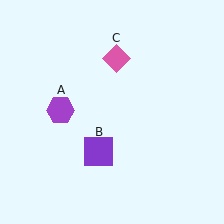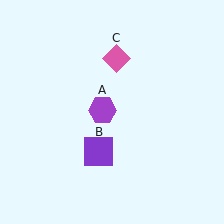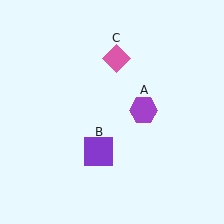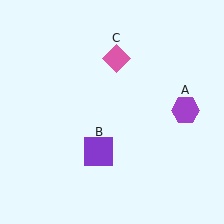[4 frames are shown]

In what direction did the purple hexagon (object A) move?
The purple hexagon (object A) moved right.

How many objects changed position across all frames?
1 object changed position: purple hexagon (object A).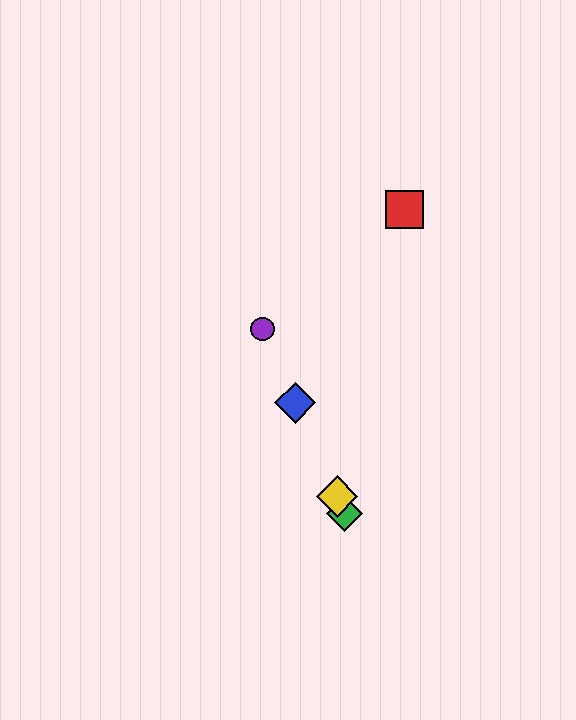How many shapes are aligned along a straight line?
4 shapes (the blue diamond, the green diamond, the yellow diamond, the purple circle) are aligned along a straight line.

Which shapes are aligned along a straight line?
The blue diamond, the green diamond, the yellow diamond, the purple circle are aligned along a straight line.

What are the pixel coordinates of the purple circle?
The purple circle is at (263, 329).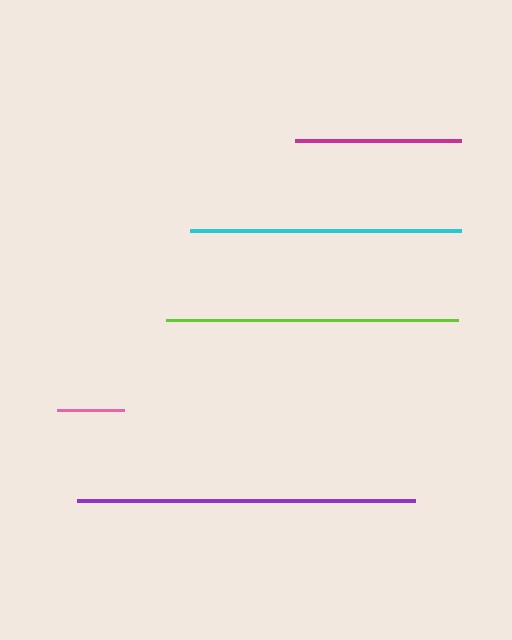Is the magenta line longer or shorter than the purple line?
The purple line is longer than the magenta line.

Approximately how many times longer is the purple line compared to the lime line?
The purple line is approximately 1.2 times the length of the lime line.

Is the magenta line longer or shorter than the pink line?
The magenta line is longer than the pink line.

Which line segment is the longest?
The purple line is the longest at approximately 338 pixels.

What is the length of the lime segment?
The lime segment is approximately 291 pixels long.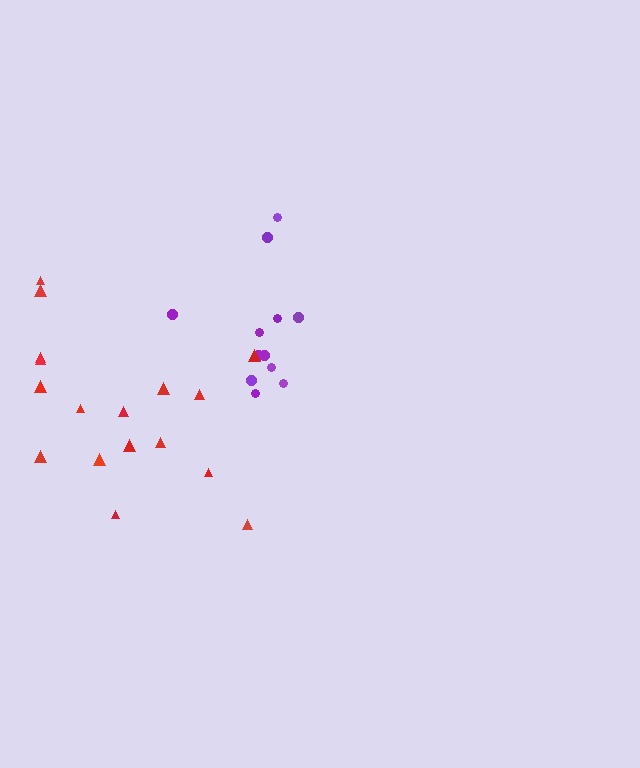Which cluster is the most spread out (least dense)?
Red.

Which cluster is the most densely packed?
Purple.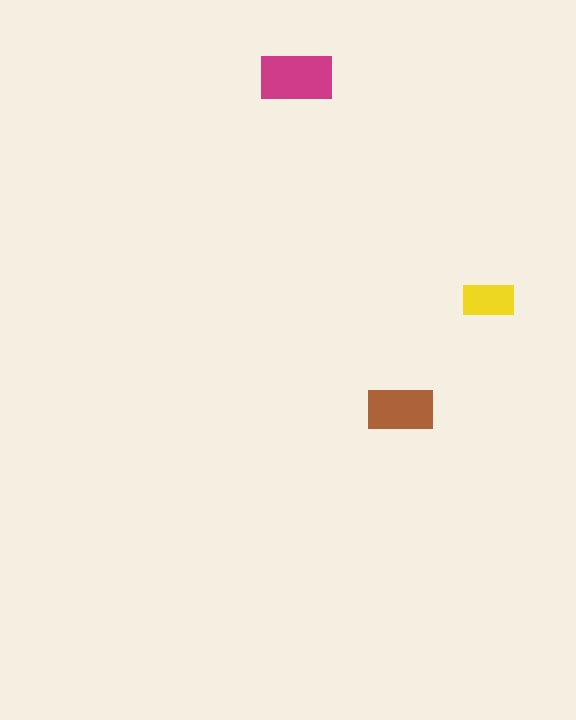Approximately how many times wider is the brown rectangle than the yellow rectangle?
About 1.5 times wider.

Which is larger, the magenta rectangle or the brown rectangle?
The magenta one.